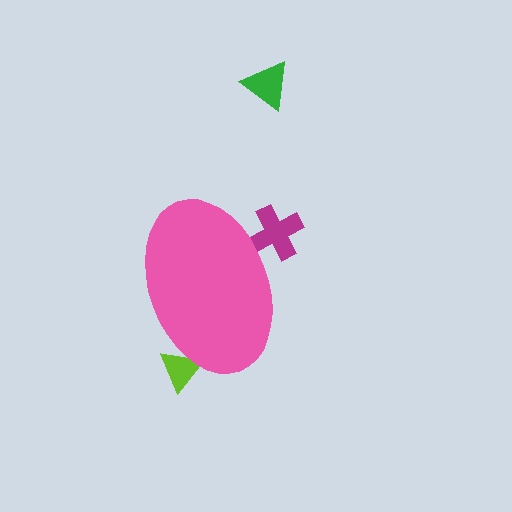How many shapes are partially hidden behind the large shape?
2 shapes are partially hidden.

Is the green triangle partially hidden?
No, the green triangle is fully visible.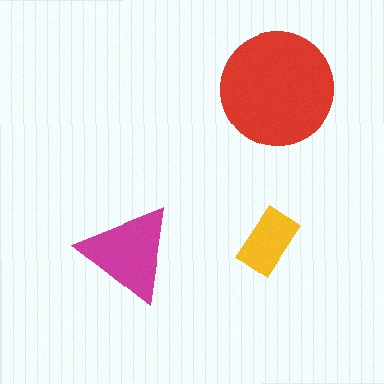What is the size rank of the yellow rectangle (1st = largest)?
3rd.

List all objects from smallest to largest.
The yellow rectangle, the magenta triangle, the red circle.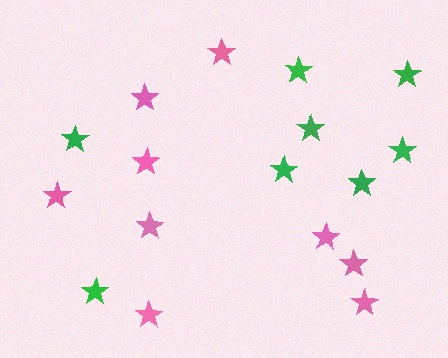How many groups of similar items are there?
There are 2 groups: one group of pink stars (9) and one group of green stars (8).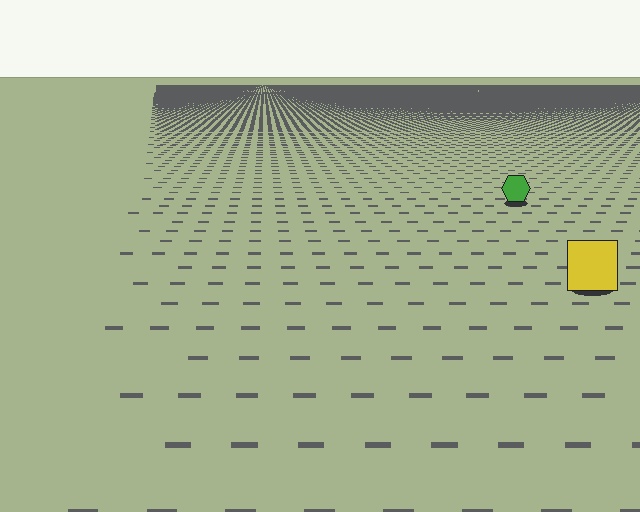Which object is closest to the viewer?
The yellow square is closest. The texture marks near it are larger and more spread out.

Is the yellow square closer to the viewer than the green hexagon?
Yes. The yellow square is closer — you can tell from the texture gradient: the ground texture is coarser near it.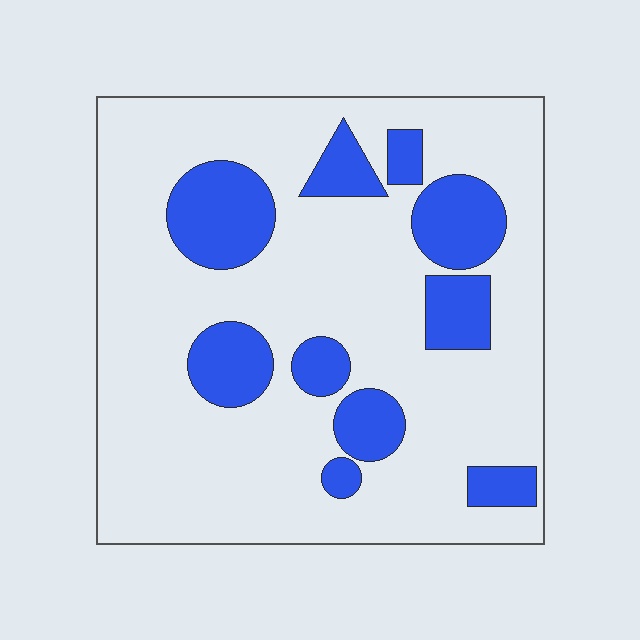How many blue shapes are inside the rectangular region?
10.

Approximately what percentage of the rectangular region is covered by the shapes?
Approximately 20%.